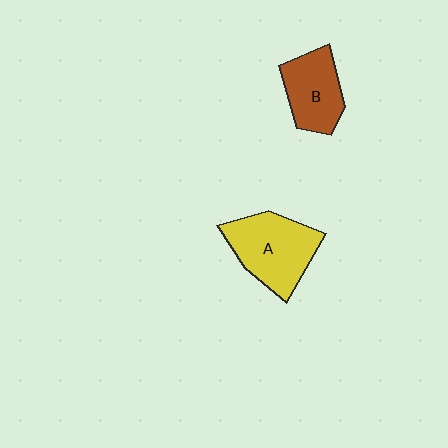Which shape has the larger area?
Shape A (yellow).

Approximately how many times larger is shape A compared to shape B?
Approximately 1.3 times.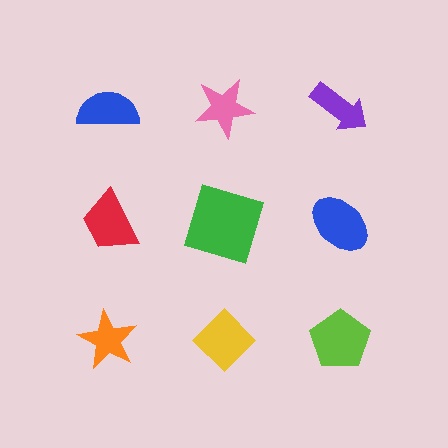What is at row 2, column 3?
A blue ellipse.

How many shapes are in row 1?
3 shapes.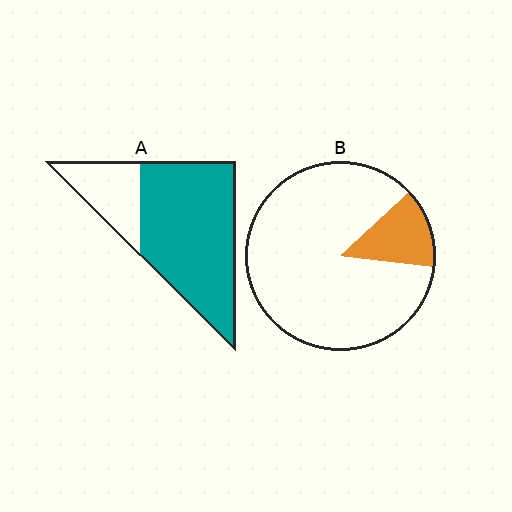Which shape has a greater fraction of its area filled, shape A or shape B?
Shape A.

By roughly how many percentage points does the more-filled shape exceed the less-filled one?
By roughly 60 percentage points (A over B).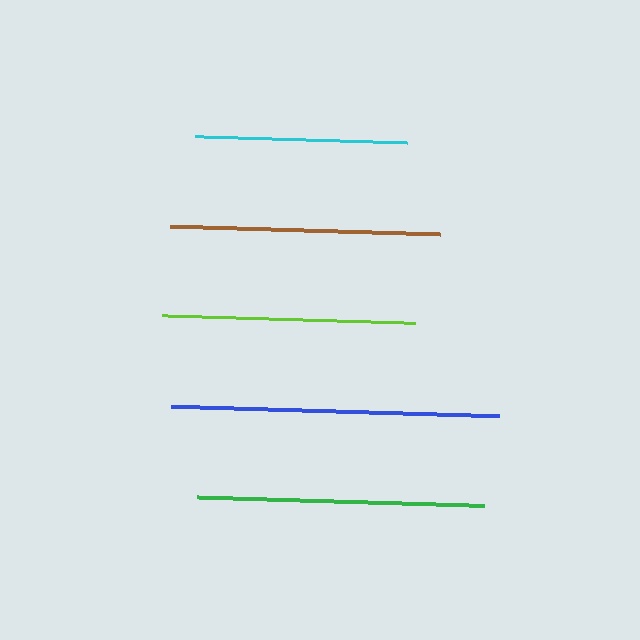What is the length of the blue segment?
The blue segment is approximately 328 pixels long.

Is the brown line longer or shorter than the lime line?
The brown line is longer than the lime line.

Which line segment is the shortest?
The cyan line is the shortest at approximately 212 pixels.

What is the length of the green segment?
The green segment is approximately 287 pixels long.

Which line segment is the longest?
The blue line is the longest at approximately 328 pixels.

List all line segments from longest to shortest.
From longest to shortest: blue, green, brown, lime, cyan.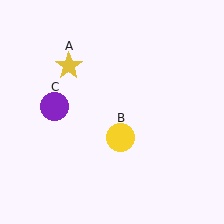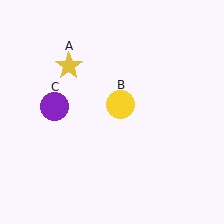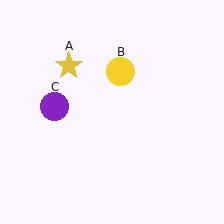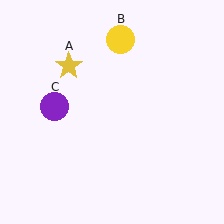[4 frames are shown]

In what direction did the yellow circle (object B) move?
The yellow circle (object B) moved up.